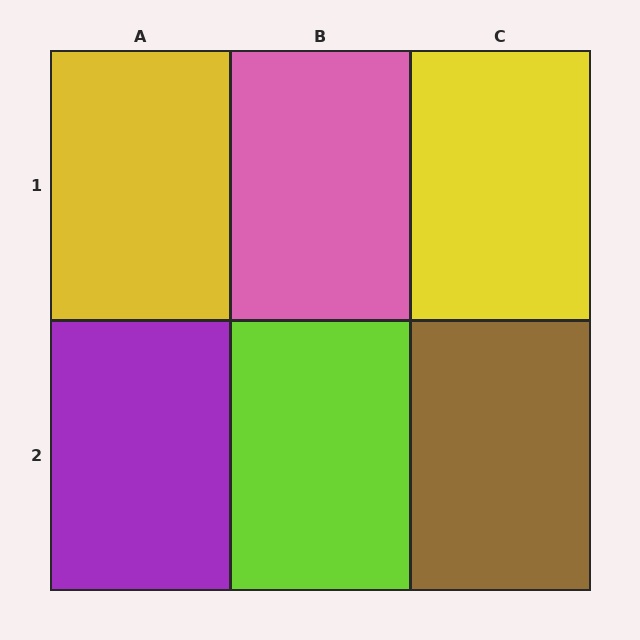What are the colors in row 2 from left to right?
Purple, lime, brown.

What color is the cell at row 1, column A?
Yellow.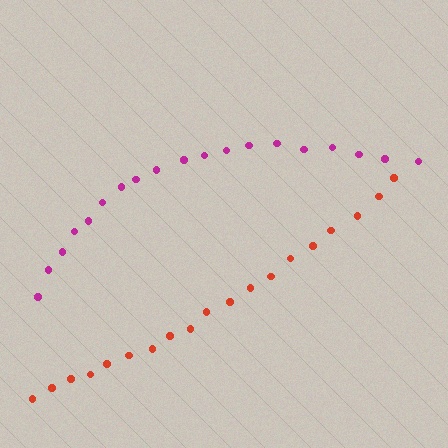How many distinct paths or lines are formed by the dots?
There are 2 distinct paths.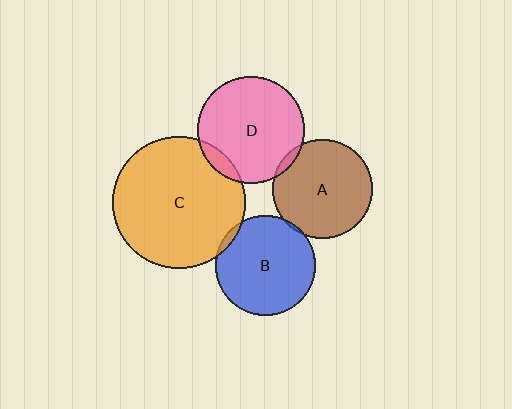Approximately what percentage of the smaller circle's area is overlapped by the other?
Approximately 10%.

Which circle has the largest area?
Circle C (orange).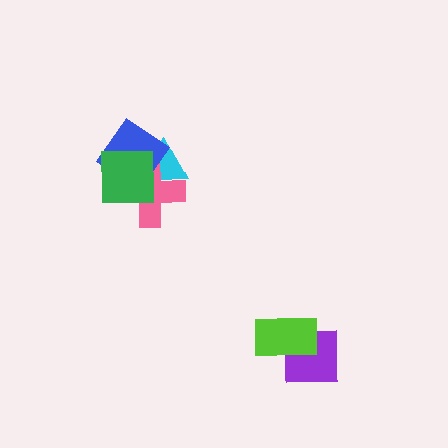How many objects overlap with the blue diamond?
3 objects overlap with the blue diamond.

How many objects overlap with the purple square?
1 object overlaps with the purple square.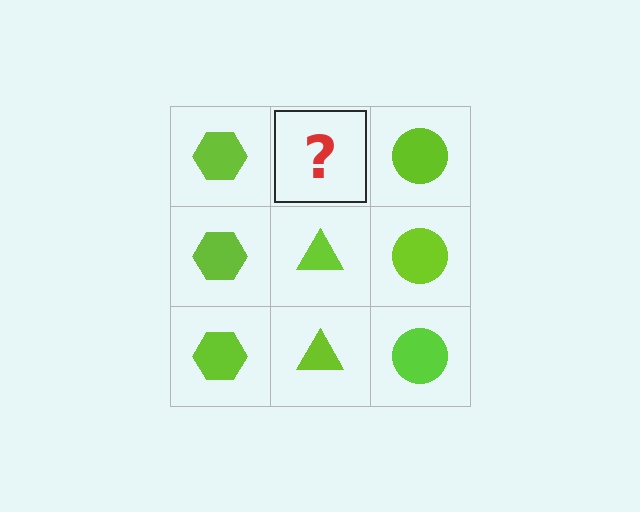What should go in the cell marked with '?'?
The missing cell should contain a lime triangle.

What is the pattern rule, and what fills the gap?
The rule is that each column has a consistent shape. The gap should be filled with a lime triangle.